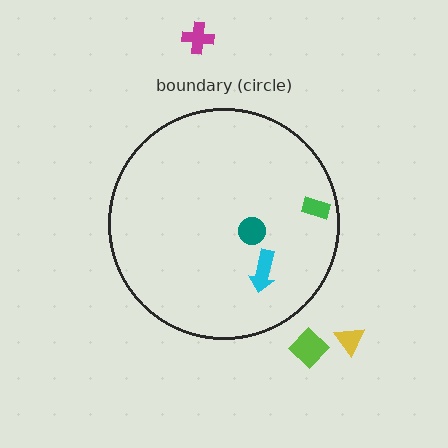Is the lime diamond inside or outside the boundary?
Outside.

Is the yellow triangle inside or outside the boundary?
Outside.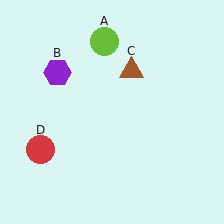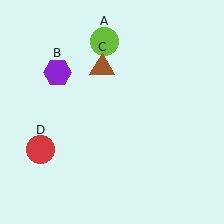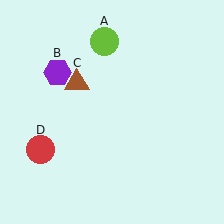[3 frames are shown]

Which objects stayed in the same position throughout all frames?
Lime circle (object A) and purple hexagon (object B) and red circle (object D) remained stationary.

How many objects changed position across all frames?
1 object changed position: brown triangle (object C).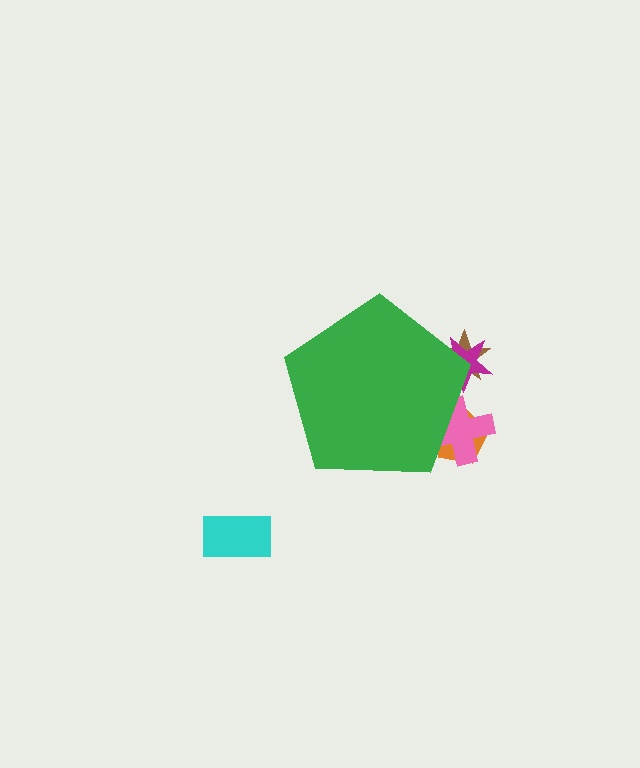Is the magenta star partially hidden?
Yes, the magenta star is partially hidden behind the green pentagon.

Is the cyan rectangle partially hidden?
No, the cyan rectangle is fully visible.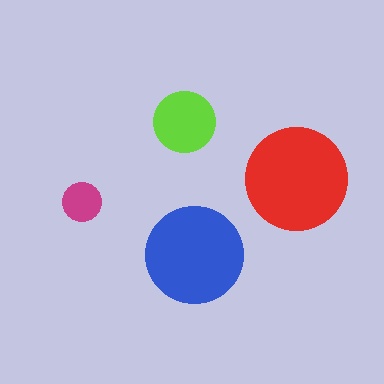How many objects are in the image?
There are 4 objects in the image.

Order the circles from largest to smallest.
the red one, the blue one, the lime one, the magenta one.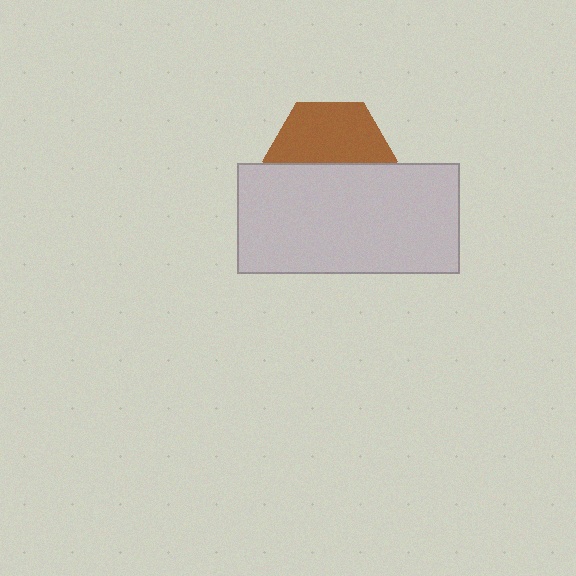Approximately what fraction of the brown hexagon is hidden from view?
Roughly 47% of the brown hexagon is hidden behind the light gray rectangle.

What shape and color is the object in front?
The object in front is a light gray rectangle.